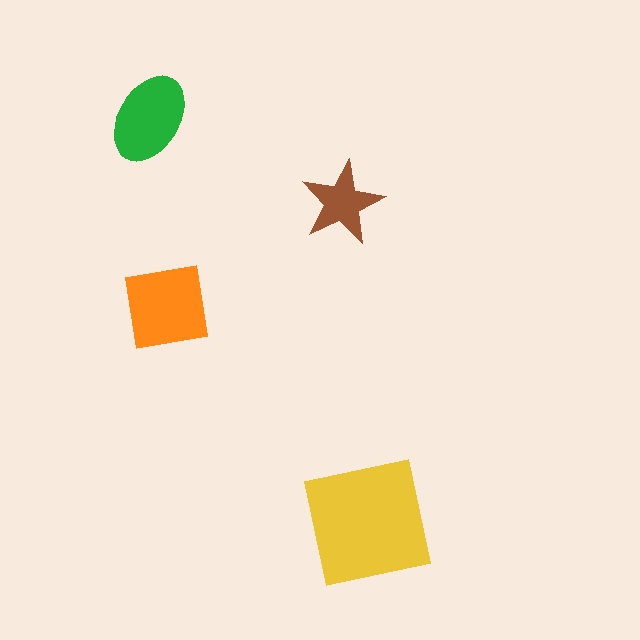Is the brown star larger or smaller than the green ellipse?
Smaller.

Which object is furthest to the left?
The green ellipse is leftmost.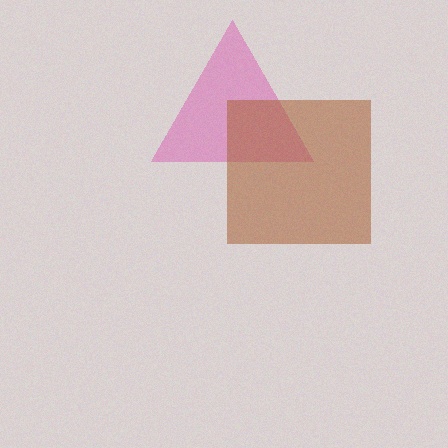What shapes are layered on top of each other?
The layered shapes are: a pink triangle, a brown square.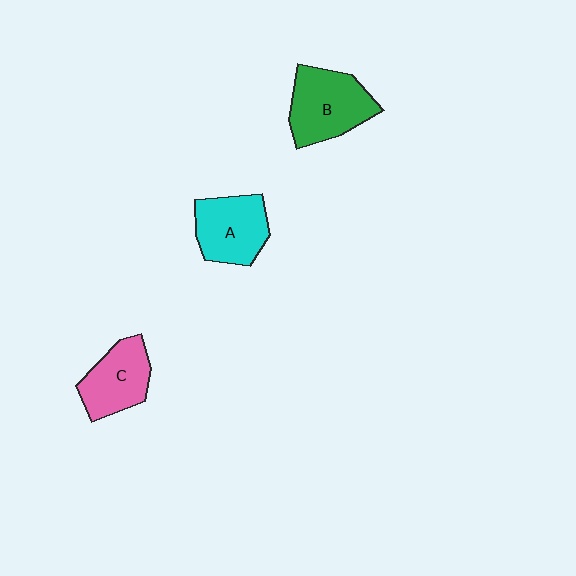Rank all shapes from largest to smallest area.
From largest to smallest: B (green), A (cyan), C (pink).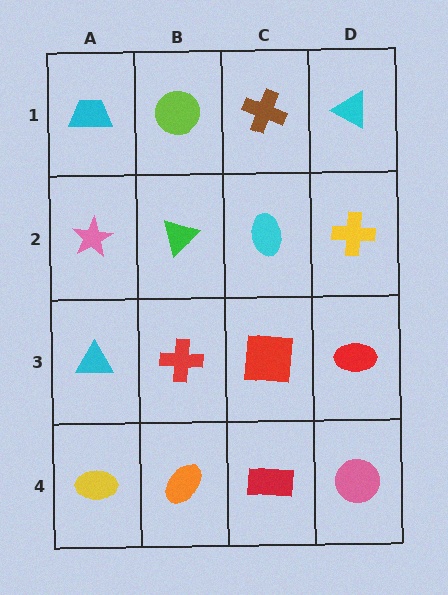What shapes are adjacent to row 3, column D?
A yellow cross (row 2, column D), a pink circle (row 4, column D), a red square (row 3, column C).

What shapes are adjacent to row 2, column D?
A cyan triangle (row 1, column D), a red ellipse (row 3, column D), a cyan ellipse (row 2, column C).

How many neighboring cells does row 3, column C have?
4.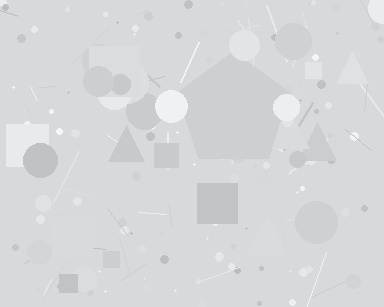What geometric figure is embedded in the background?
A pentagon is embedded in the background.